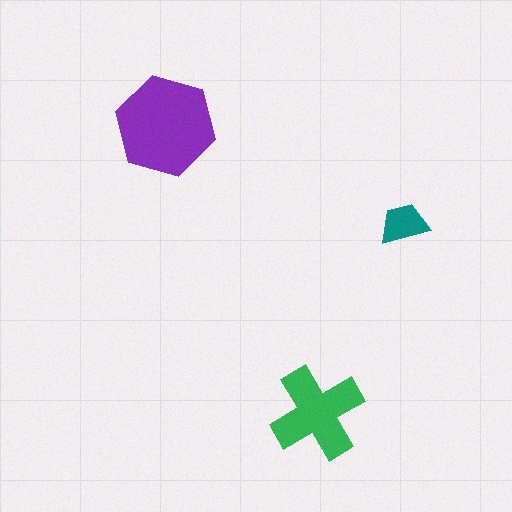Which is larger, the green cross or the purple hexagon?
The purple hexagon.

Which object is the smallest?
The teal trapezoid.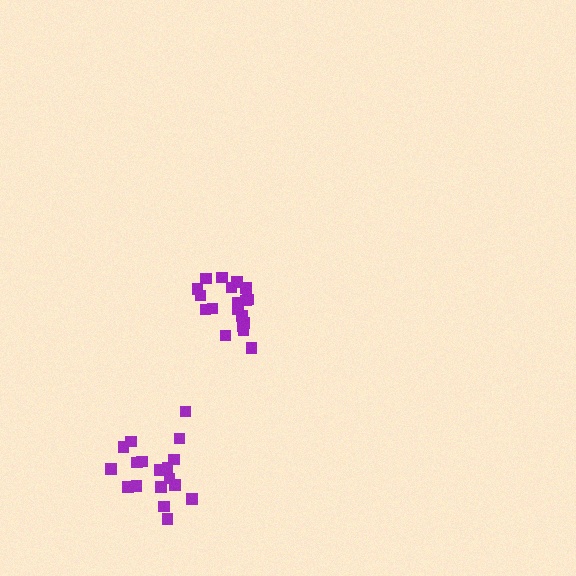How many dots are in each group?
Group 1: 19 dots, Group 2: 18 dots (37 total).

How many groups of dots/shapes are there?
There are 2 groups.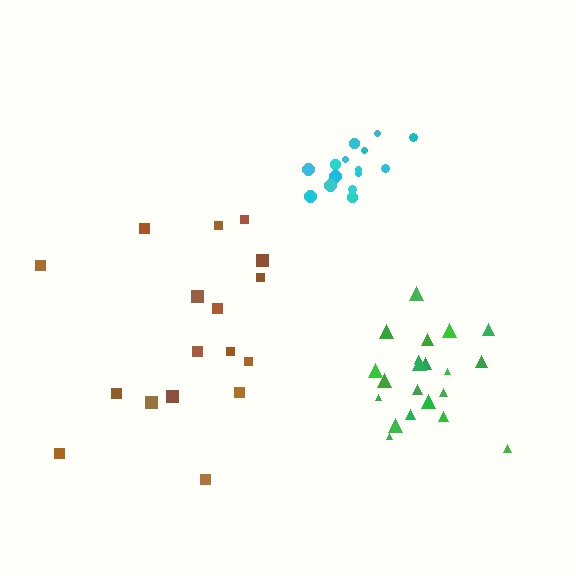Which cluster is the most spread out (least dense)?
Brown.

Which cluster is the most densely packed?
Cyan.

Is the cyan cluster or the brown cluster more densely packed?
Cyan.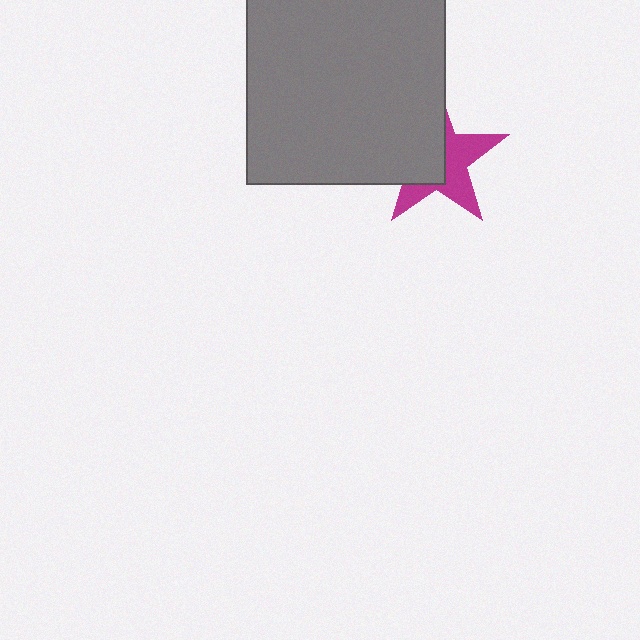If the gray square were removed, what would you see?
You would see the complete magenta star.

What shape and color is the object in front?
The object in front is a gray square.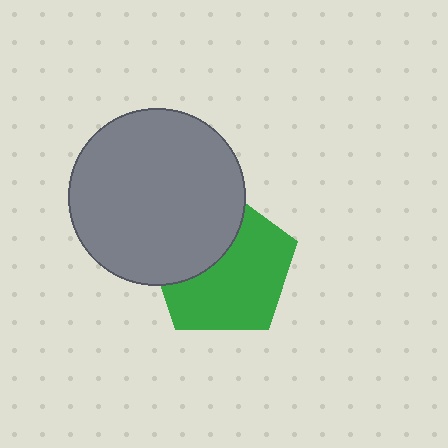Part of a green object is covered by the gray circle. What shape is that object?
It is a pentagon.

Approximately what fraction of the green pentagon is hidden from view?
Roughly 38% of the green pentagon is hidden behind the gray circle.